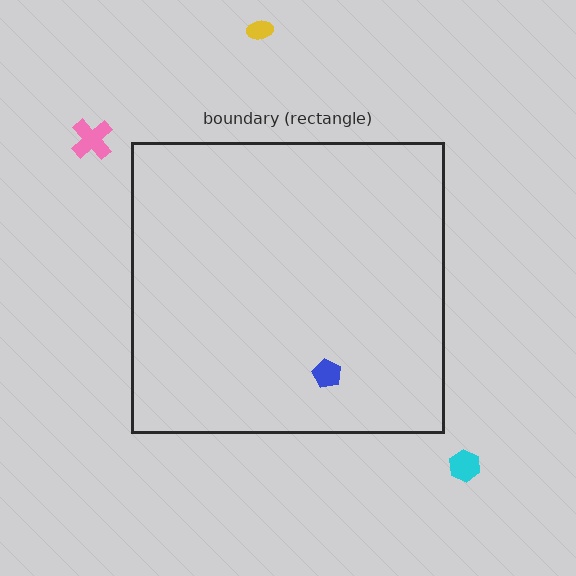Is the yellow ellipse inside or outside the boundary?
Outside.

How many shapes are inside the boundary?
1 inside, 3 outside.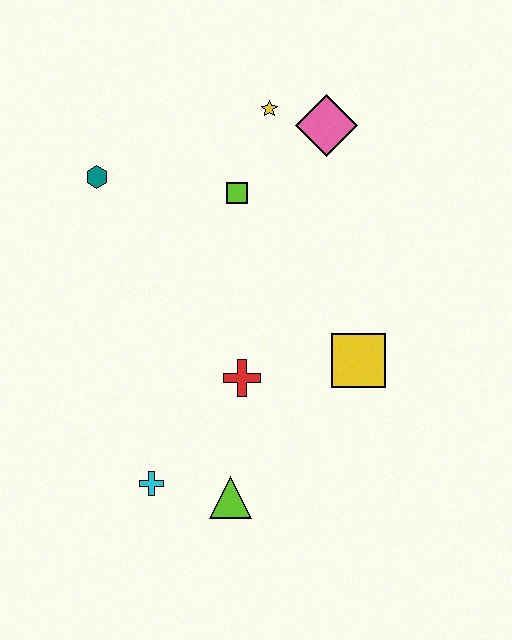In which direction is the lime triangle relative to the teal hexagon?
The lime triangle is below the teal hexagon.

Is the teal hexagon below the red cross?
No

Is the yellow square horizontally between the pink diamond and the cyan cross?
No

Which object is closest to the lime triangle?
The cyan cross is closest to the lime triangle.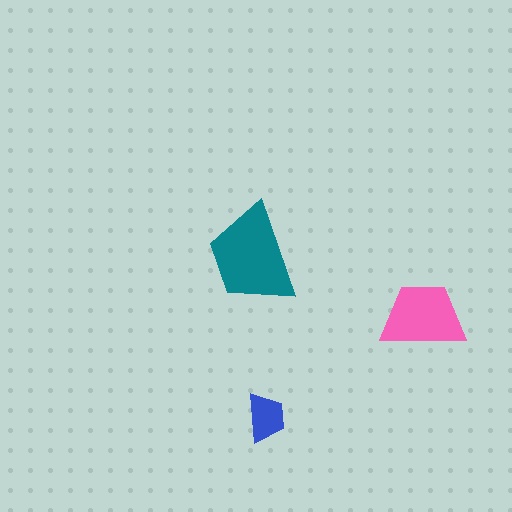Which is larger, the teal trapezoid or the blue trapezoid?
The teal one.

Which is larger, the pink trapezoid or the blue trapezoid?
The pink one.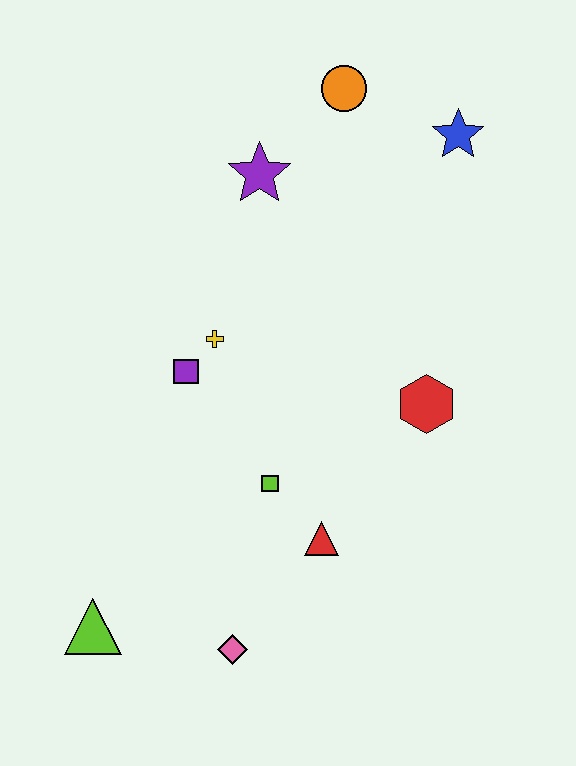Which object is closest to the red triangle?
The lime square is closest to the red triangle.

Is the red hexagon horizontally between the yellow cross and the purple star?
No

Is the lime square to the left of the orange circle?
Yes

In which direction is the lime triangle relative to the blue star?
The lime triangle is below the blue star.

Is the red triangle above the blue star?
No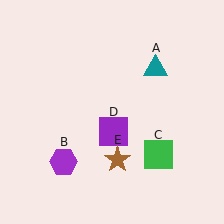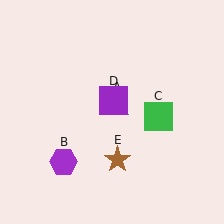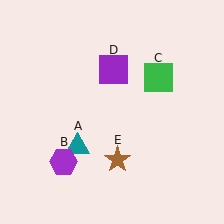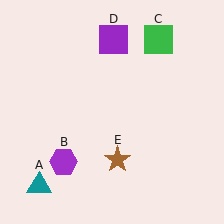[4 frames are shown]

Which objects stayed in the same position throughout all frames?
Purple hexagon (object B) and brown star (object E) remained stationary.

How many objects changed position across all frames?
3 objects changed position: teal triangle (object A), green square (object C), purple square (object D).